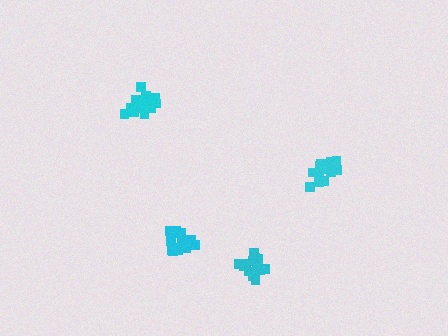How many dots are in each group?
Group 1: 16 dots, Group 2: 19 dots, Group 3: 13 dots, Group 4: 18 dots (66 total).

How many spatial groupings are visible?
There are 4 spatial groupings.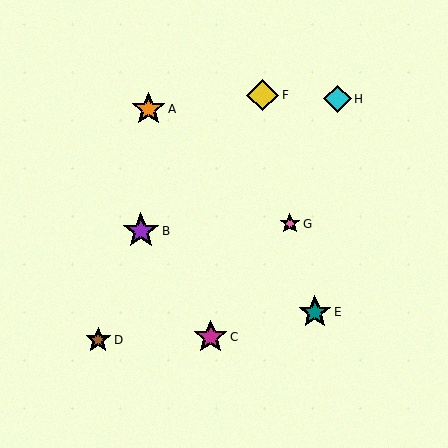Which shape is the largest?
The purple star (labeled B) is the largest.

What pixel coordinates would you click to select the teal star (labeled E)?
Click at (315, 312) to select the teal star E.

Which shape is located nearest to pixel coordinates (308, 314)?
The teal star (labeled E) at (315, 312) is nearest to that location.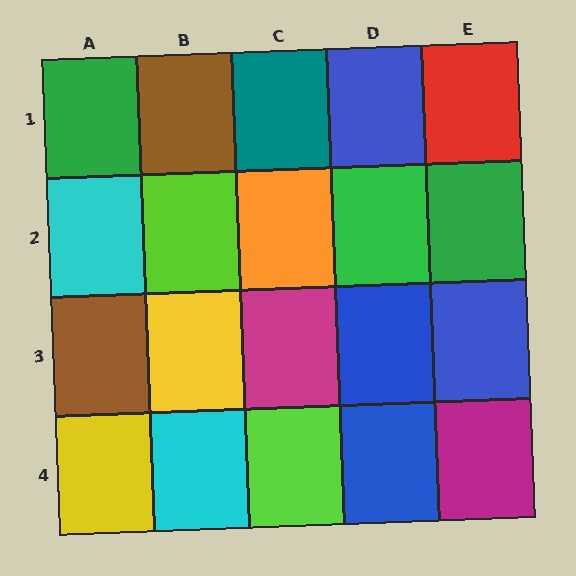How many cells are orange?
1 cell is orange.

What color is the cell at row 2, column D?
Green.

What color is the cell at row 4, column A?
Yellow.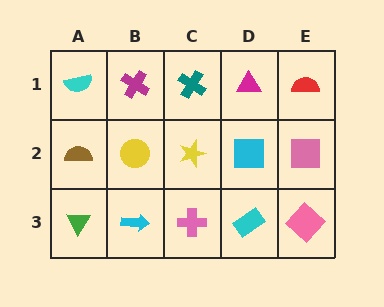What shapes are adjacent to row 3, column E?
A pink square (row 2, column E), a cyan rectangle (row 3, column D).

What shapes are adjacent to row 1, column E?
A pink square (row 2, column E), a magenta triangle (row 1, column D).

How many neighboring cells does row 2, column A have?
3.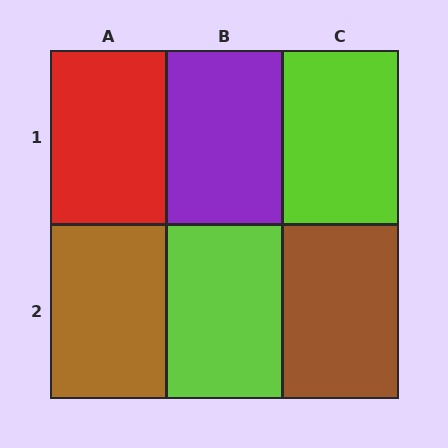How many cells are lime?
2 cells are lime.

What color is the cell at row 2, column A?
Brown.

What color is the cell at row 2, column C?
Brown.